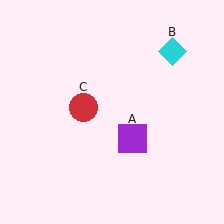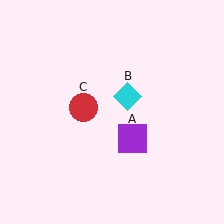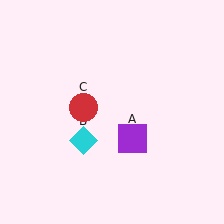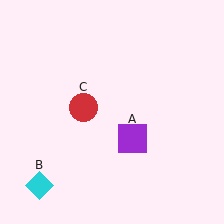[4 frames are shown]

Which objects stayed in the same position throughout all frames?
Purple square (object A) and red circle (object C) remained stationary.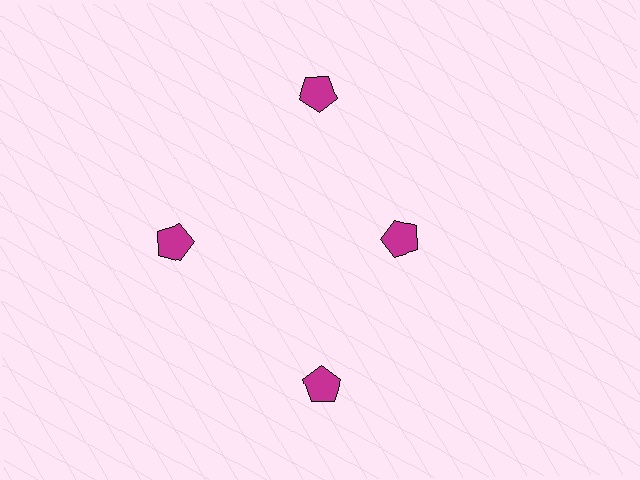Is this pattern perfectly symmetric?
No. The 4 magenta pentagons are arranged in a ring, but one element near the 3 o'clock position is pulled inward toward the center, breaking the 4-fold rotational symmetry.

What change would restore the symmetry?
The symmetry would be restored by moving it outward, back onto the ring so that all 4 pentagons sit at equal angles and equal distance from the center.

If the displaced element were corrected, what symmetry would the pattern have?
It would have 4-fold rotational symmetry — the pattern would map onto itself every 90 degrees.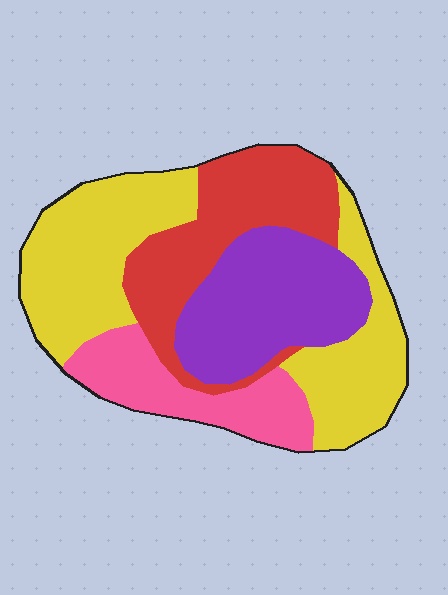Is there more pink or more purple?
Purple.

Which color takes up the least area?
Pink, at roughly 15%.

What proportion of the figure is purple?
Purple covers roughly 25% of the figure.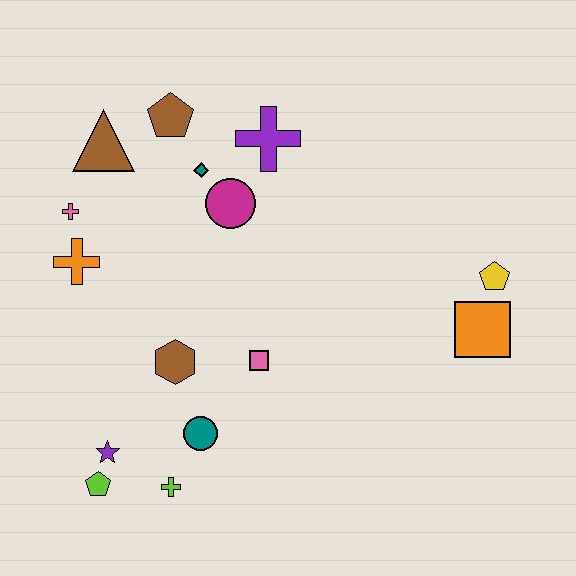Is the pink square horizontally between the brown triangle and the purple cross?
Yes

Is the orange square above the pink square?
Yes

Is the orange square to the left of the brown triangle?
No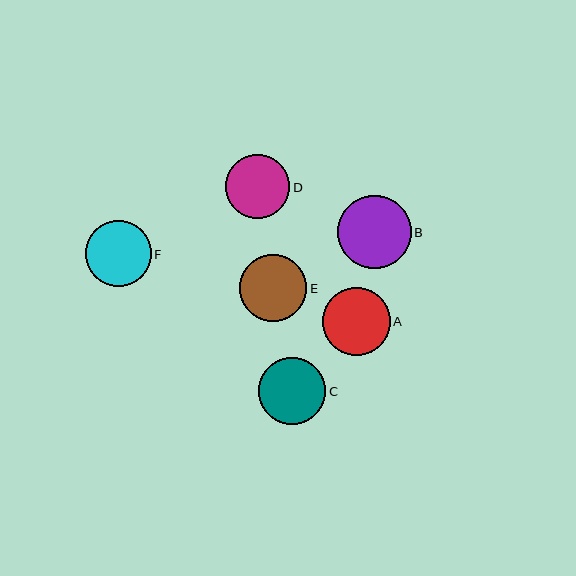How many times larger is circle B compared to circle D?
Circle B is approximately 1.1 times the size of circle D.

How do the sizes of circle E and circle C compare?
Circle E and circle C are approximately the same size.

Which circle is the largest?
Circle B is the largest with a size of approximately 74 pixels.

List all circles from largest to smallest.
From largest to smallest: B, A, E, C, F, D.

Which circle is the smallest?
Circle D is the smallest with a size of approximately 64 pixels.